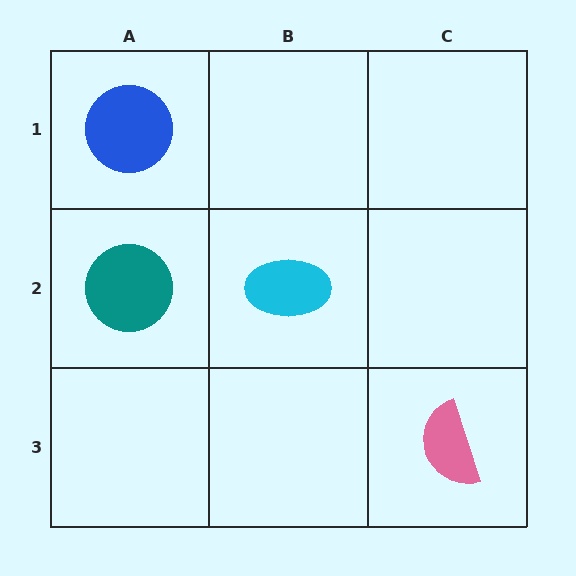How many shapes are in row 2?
2 shapes.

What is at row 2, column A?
A teal circle.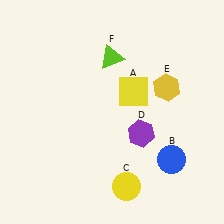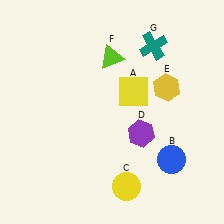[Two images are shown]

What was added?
A teal cross (G) was added in Image 2.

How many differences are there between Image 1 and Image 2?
There is 1 difference between the two images.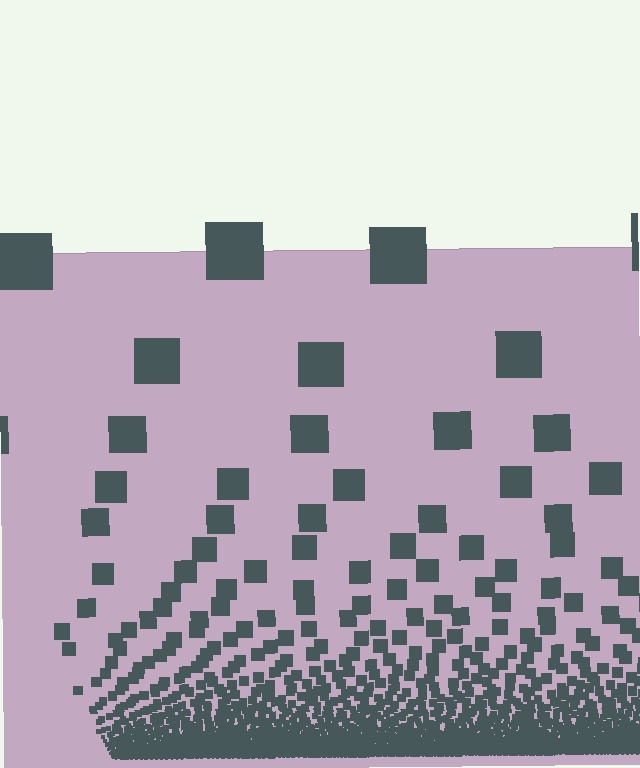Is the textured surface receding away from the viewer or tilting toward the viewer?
The surface appears to tilt toward the viewer. Texture elements get larger and sparser toward the top.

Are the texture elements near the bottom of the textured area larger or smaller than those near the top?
Smaller. The gradient is inverted — elements near the bottom are smaller and denser.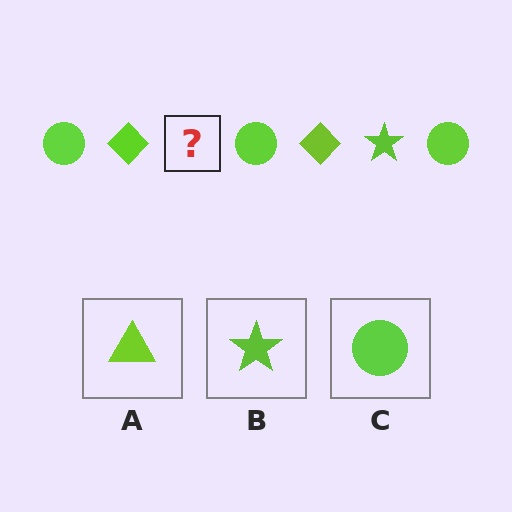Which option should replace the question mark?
Option B.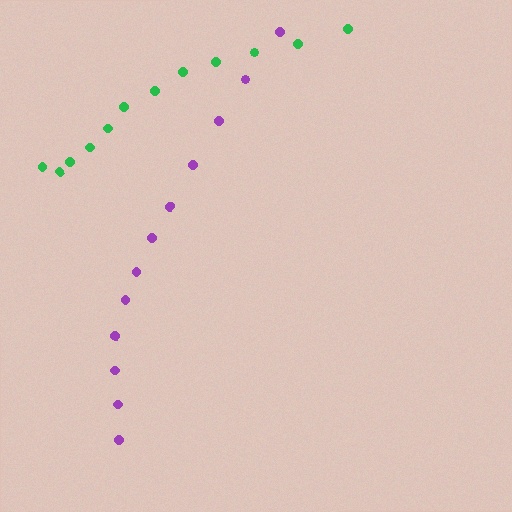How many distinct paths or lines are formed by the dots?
There are 2 distinct paths.